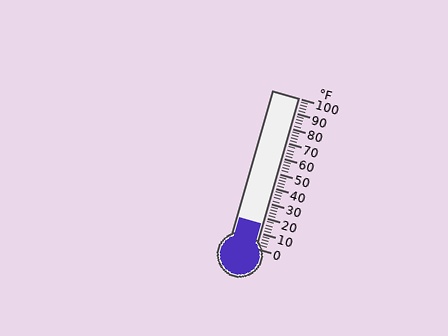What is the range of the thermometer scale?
The thermometer scale ranges from 0°F to 100°F.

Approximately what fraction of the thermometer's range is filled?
The thermometer is filled to approximately 15% of its range.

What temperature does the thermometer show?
The thermometer shows approximately 16°F.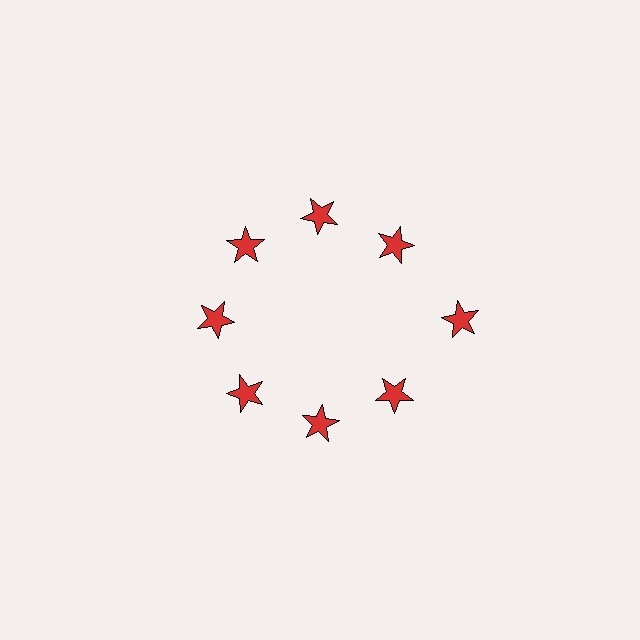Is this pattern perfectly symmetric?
No. The 8 red stars are arranged in a ring, but one element near the 3 o'clock position is pushed outward from the center, breaking the 8-fold rotational symmetry.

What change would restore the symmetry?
The symmetry would be restored by moving it inward, back onto the ring so that all 8 stars sit at equal angles and equal distance from the center.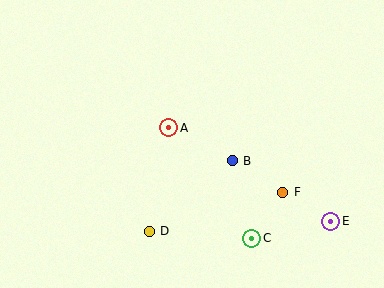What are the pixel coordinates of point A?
Point A is at (169, 128).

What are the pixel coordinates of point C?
Point C is at (252, 238).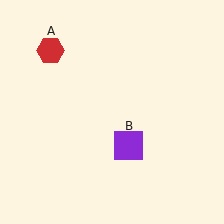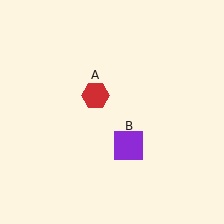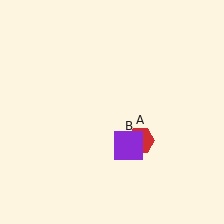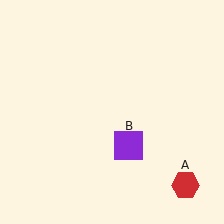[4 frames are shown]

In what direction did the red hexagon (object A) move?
The red hexagon (object A) moved down and to the right.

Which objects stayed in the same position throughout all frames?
Purple square (object B) remained stationary.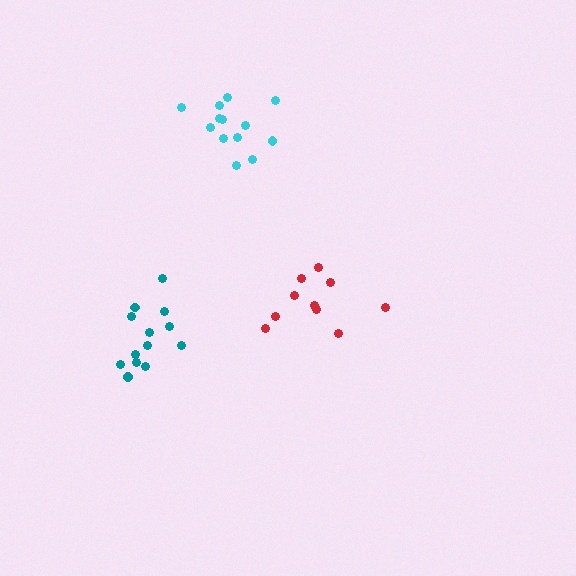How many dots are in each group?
Group 1: 13 dots, Group 2: 13 dots, Group 3: 10 dots (36 total).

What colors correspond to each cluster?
The clusters are colored: cyan, teal, red.